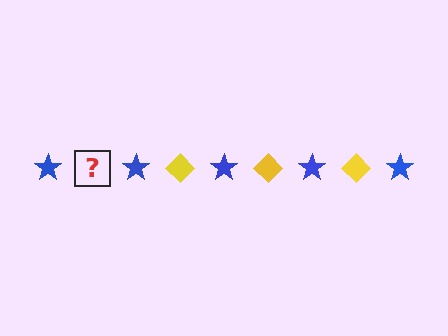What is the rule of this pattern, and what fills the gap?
The rule is that the pattern alternates between blue star and yellow diamond. The gap should be filled with a yellow diamond.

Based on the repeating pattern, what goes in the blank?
The blank should be a yellow diamond.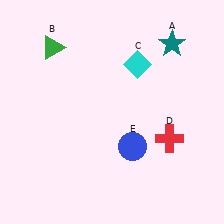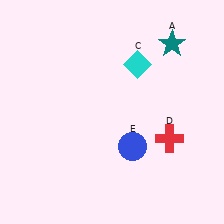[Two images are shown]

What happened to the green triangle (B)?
The green triangle (B) was removed in Image 2. It was in the top-left area of Image 1.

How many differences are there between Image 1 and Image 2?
There is 1 difference between the two images.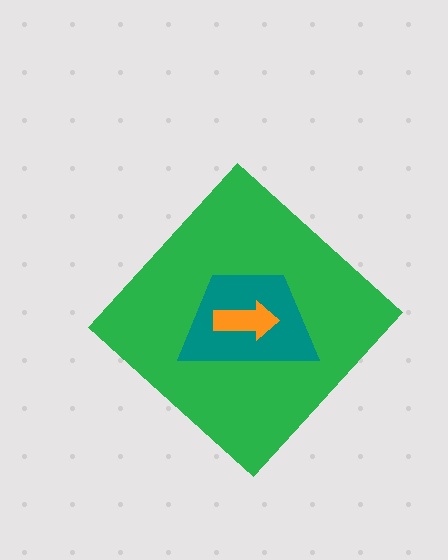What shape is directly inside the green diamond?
The teal trapezoid.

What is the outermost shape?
The green diamond.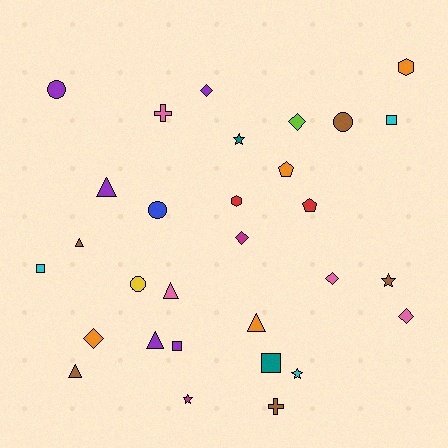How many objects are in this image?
There are 30 objects.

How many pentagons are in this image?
There are 2 pentagons.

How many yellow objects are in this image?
There is 1 yellow object.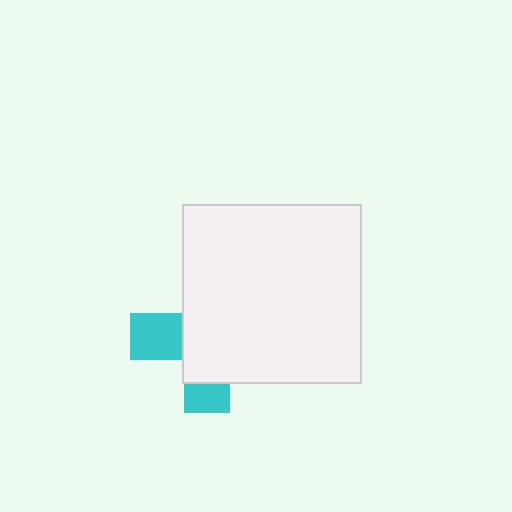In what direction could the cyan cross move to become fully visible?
The cyan cross could move left. That would shift it out from behind the white square entirely.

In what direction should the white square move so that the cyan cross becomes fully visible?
The white square should move right. That is the shortest direction to clear the overlap and leave the cyan cross fully visible.